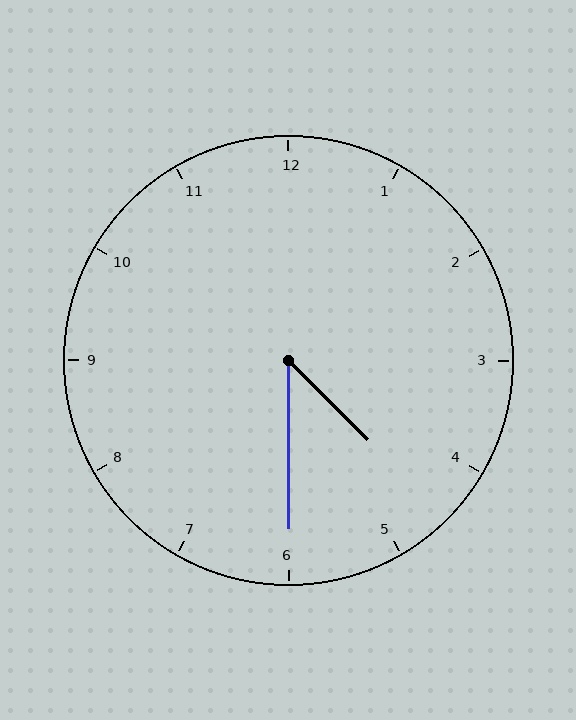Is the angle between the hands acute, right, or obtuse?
It is acute.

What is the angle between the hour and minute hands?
Approximately 45 degrees.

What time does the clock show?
4:30.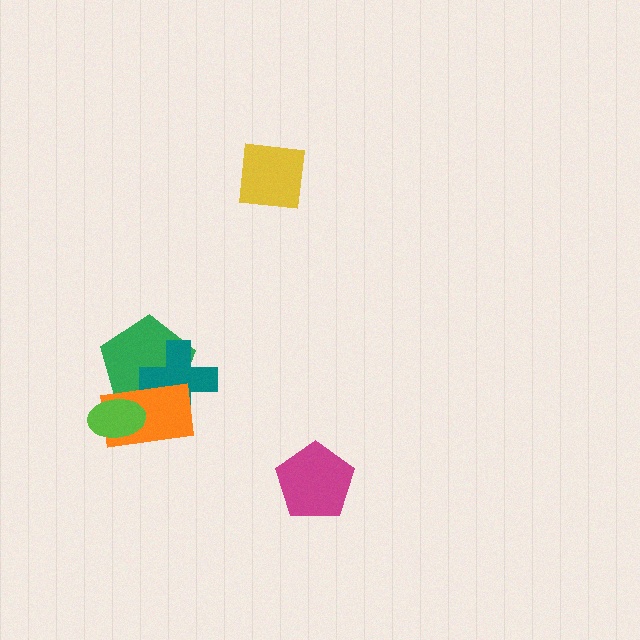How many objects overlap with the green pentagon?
3 objects overlap with the green pentagon.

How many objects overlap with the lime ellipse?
2 objects overlap with the lime ellipse.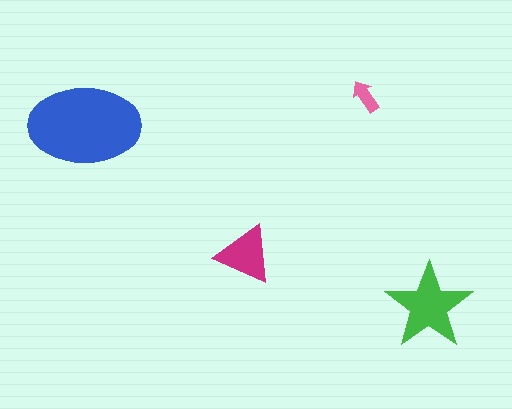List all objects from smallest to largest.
The pink arrow, the magenta triangle, the green star, the blue ellipse.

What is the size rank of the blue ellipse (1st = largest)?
1st.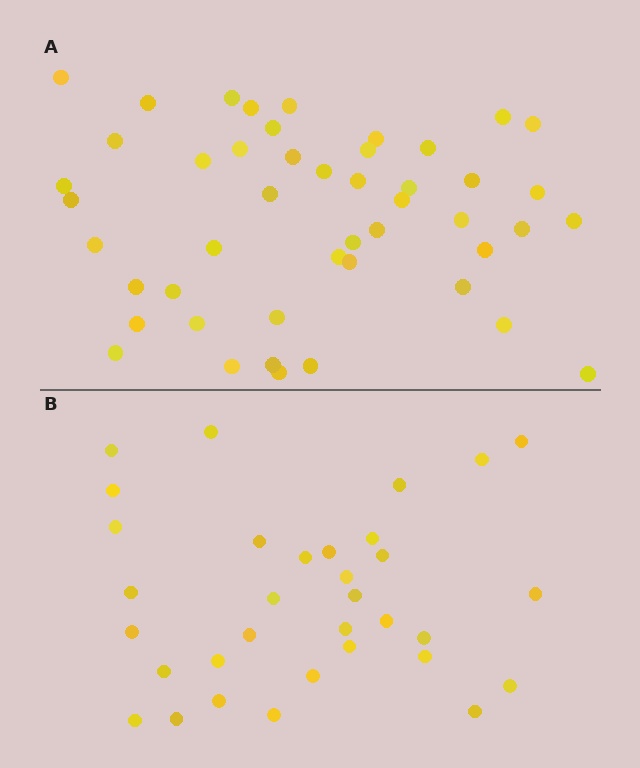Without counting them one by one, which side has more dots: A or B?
Region A (the top region) has more dots.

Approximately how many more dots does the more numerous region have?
Region A has approximately 15 more dots than region B.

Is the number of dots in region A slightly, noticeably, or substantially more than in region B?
Region A has noticeably more, but not dramatically so. The ratio is roughly 1.4 to 1.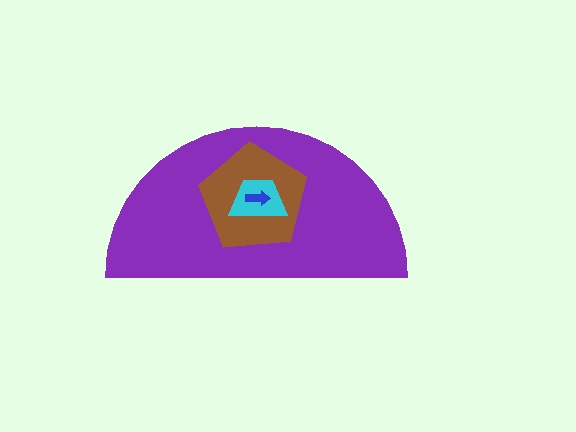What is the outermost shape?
The purple semicircle.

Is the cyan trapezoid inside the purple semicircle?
Yes.